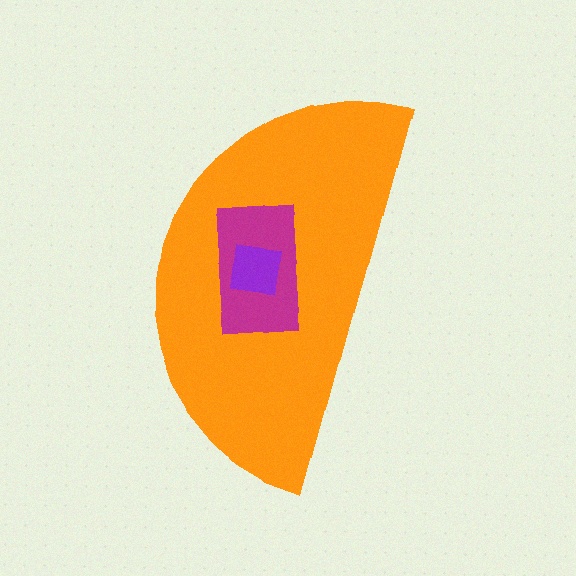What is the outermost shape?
The orange semicircle.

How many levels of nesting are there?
3.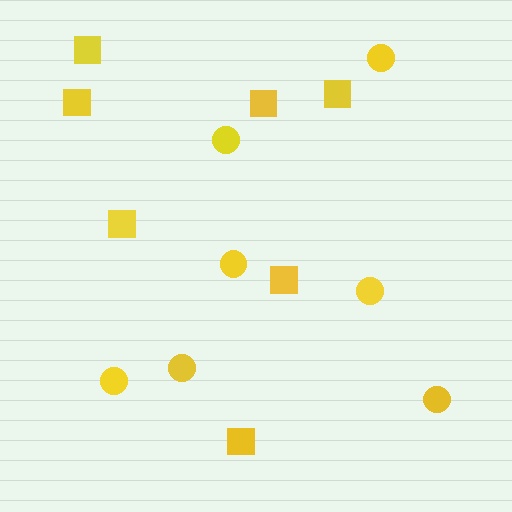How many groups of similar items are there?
There are 2 groups: one group of circles (7) and one group of squares (7).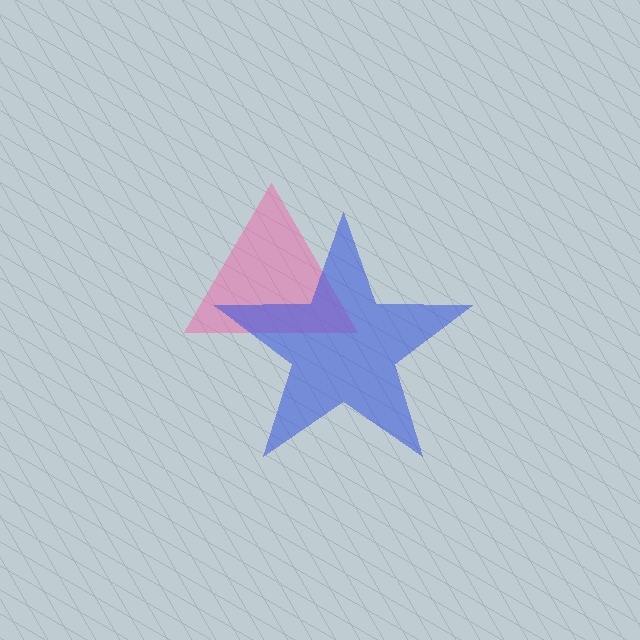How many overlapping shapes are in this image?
There are 2 overlapping shapes in the image.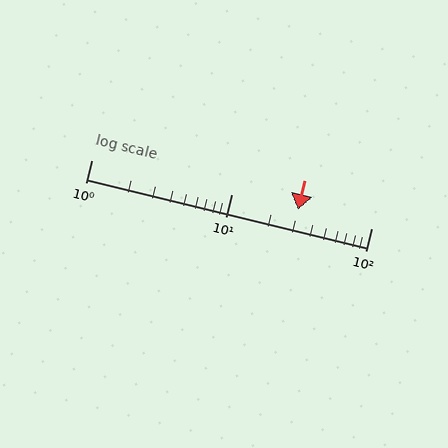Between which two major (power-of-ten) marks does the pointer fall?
The pointer is between 10 and 100.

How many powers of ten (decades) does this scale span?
The scale spans 2 decades, from 1 to 100.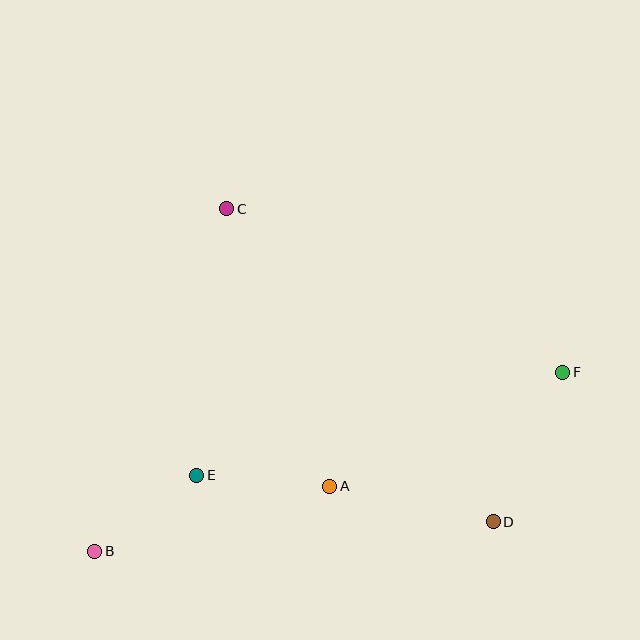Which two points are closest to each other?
Points B and E are closest to each other.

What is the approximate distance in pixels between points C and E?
The distance between C and E is approximately 268 pixels.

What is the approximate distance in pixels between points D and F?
The distance between D and F is approximately 165 pixels.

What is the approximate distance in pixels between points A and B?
The distance between A and B is approximately 244 pixels.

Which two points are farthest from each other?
Points B and F are farthest from each other.